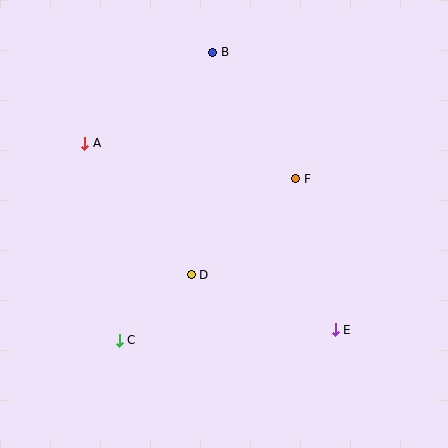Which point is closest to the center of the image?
Point D at (191, 275) is closest to the center.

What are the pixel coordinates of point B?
Point B is at (213, 52).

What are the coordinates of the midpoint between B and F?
The midpoint between B and F is at (254, 116).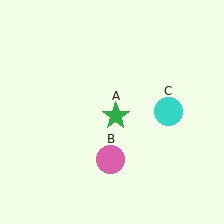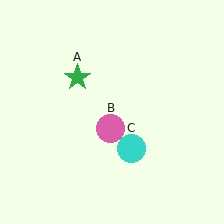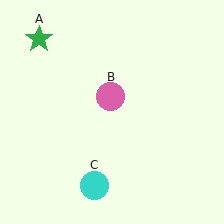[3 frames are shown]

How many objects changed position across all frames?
3 objects changed position: green star (object A), pink circle (object B), cyan circle (object C).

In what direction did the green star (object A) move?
The green star (object A) moved up and to the left.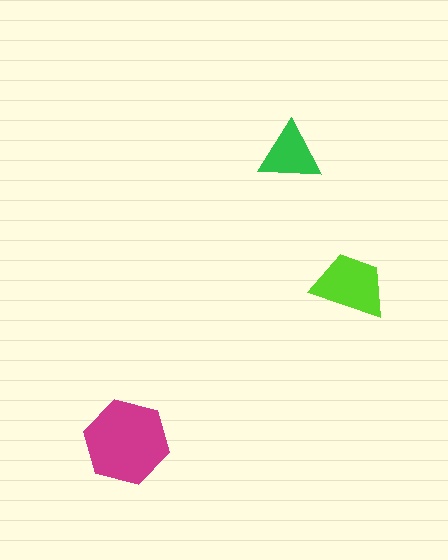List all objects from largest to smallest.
The magenta hexagon, the lime trapezoid, the green triangle.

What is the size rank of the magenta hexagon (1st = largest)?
1st.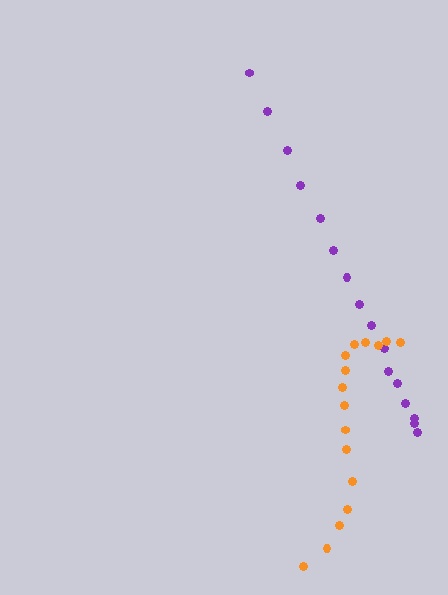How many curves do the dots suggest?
There are 2 distinct paths.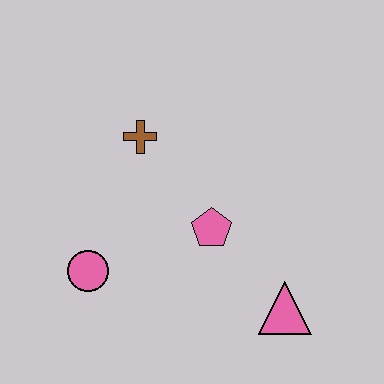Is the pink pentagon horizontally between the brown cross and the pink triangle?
Yes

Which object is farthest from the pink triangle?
The brown cross is farthest from the pink triangle.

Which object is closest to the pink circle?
The pink pentagon is closest to the pink circle.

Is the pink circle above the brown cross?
No